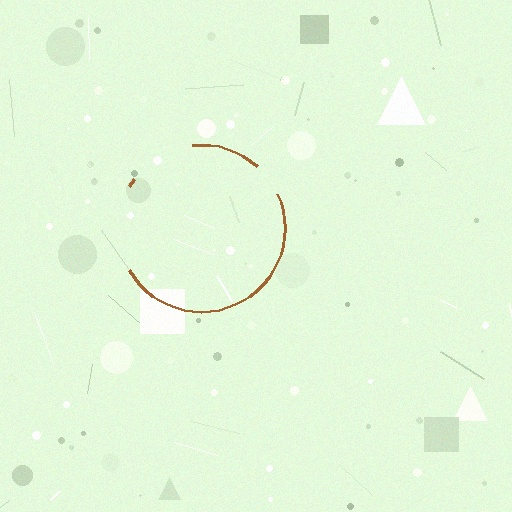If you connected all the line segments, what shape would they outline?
They would outline a circle.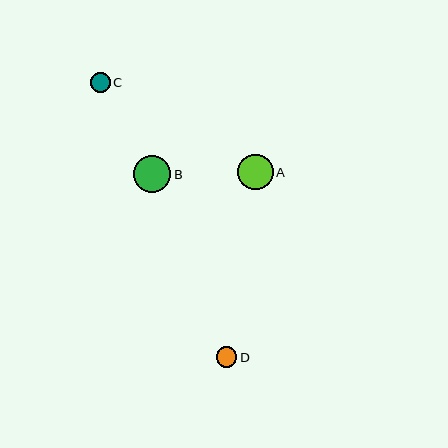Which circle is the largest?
Circle B is the largest with a size of approximately 37 pixels.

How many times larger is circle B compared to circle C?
Circle B is approximately 1.8 times the size of circle C.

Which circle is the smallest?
Circle C is the smallest with a size of approximately 20 pixels.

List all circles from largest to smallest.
From largest to smallest: B, A, D, C.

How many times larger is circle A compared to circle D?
Circle A is approximately 1.7 times the size of circle D.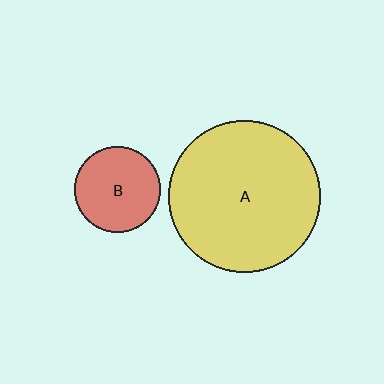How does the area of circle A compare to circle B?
Approximately 3.1 times.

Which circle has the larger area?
Circle A (yellow).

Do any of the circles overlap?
No, none of the circles overlap.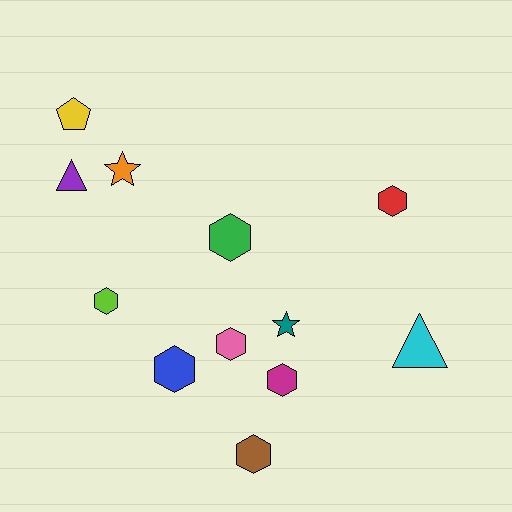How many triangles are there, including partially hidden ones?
There are 2 triangles.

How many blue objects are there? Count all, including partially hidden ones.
There is 1 blue object.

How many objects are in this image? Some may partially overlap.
There are 12 objects.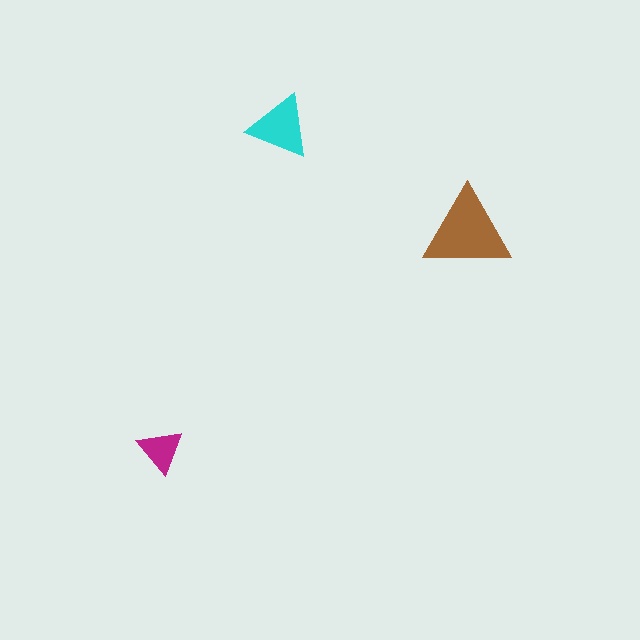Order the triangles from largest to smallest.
the brown one, the cyan one, the magenta one.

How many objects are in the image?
There are 3 objects in the image.